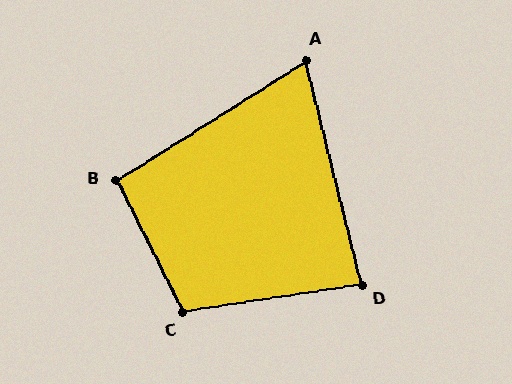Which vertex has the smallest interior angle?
A, at approximately 72 degrees.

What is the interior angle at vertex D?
Approximately 85 degrees (acute).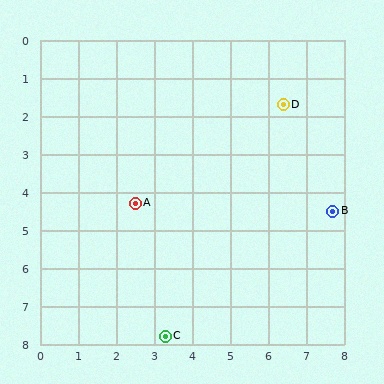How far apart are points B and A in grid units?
Points B and A are about 5.2 grid units apart.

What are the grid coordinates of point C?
Point C is at approximately (3.3, 7.8).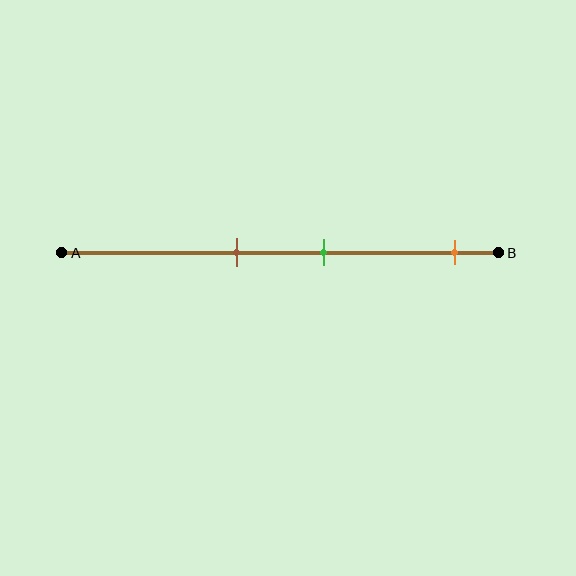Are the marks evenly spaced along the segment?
No, the marks are not evenly spaced.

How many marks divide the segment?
There are 3 marks dividing the segment.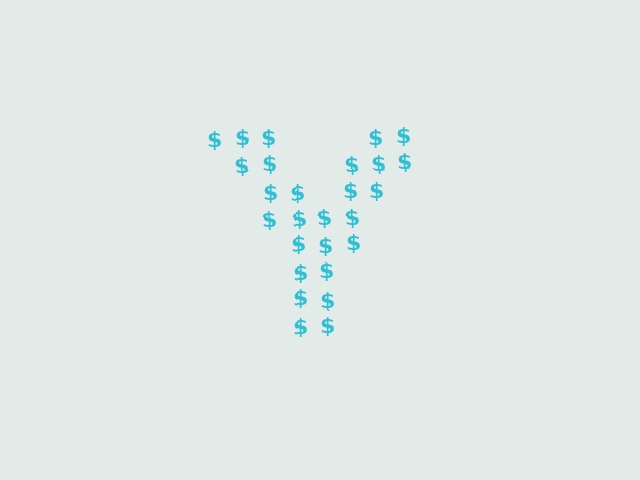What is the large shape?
The large shape is the letter Y.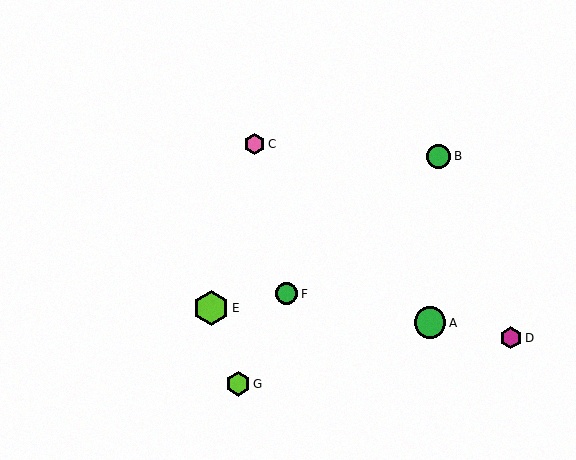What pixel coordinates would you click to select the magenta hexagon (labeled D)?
Click at (510, 338) to select the magenta hexagon D.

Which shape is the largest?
The lime hexagon (labeled E) is the largest.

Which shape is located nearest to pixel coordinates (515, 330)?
The magenta hexagon (labeled D) at (510, 338) is nearest to that location.